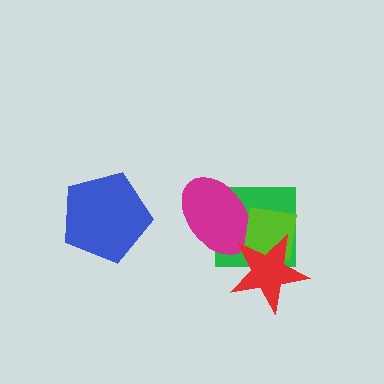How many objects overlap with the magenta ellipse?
3 objects overlap with the magenta ellipse.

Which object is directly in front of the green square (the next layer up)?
The magenta ellipse is directly in front of the green square.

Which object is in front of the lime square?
The red star is in front of the lime square.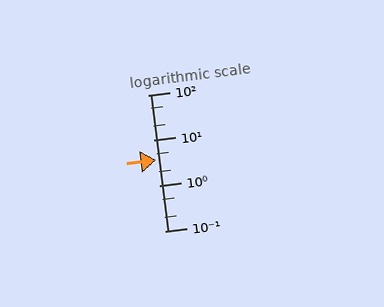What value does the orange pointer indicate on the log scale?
The pointer indicates approximately 3.7.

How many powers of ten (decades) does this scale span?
The scale spans 3 decades, from 0.1 to 100.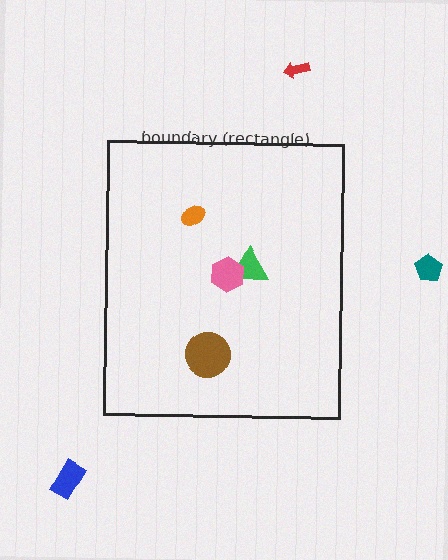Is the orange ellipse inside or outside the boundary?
Inside.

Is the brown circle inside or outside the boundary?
Inside.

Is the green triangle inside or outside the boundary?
Inside.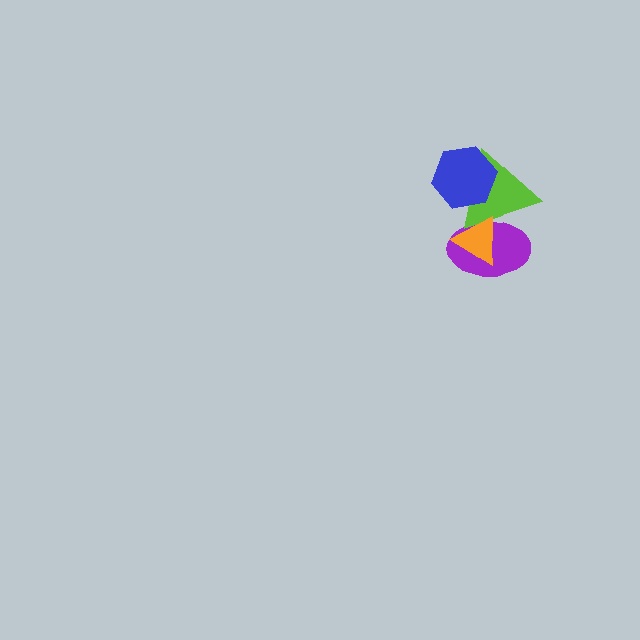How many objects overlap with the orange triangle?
2 objects overlap with the orange triangle.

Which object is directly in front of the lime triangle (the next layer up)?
The blue hexagon is directly in front of the lime triangle.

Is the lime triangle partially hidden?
Yes, it is partially covered by another shape.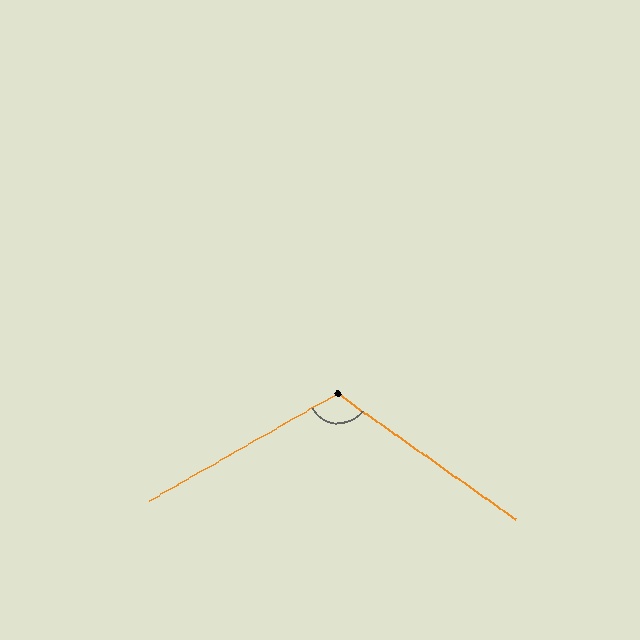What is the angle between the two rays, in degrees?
Approximately 115 degrees.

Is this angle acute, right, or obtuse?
It is obtuse.